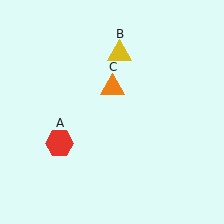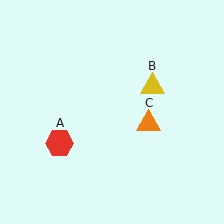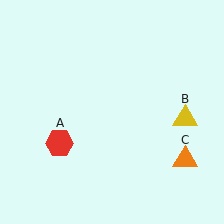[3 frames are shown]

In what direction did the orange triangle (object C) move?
The orange triangle (object C) moved down and to the right.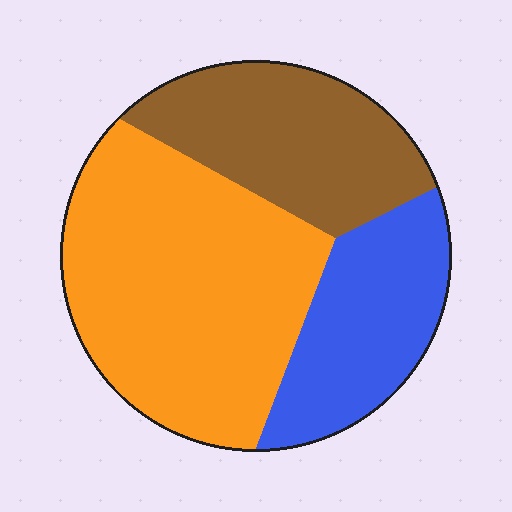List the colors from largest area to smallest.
From largest to smallest: orange, brown, blue.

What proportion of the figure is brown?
Brown covers roughly 25% of the figure.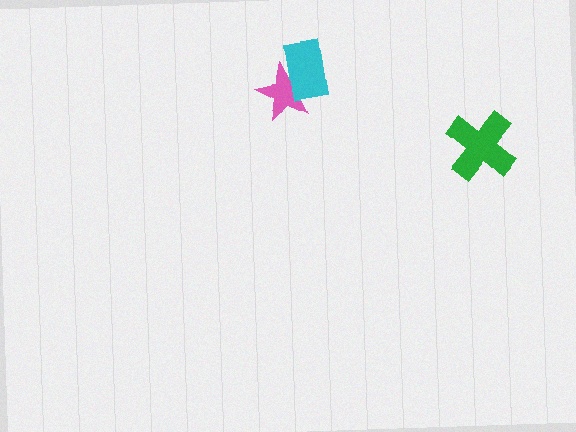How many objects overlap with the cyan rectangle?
1 object overlaps with the cyan rectangle.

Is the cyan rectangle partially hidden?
No, no other shape covers it.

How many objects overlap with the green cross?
0 objects overlap with the green cross.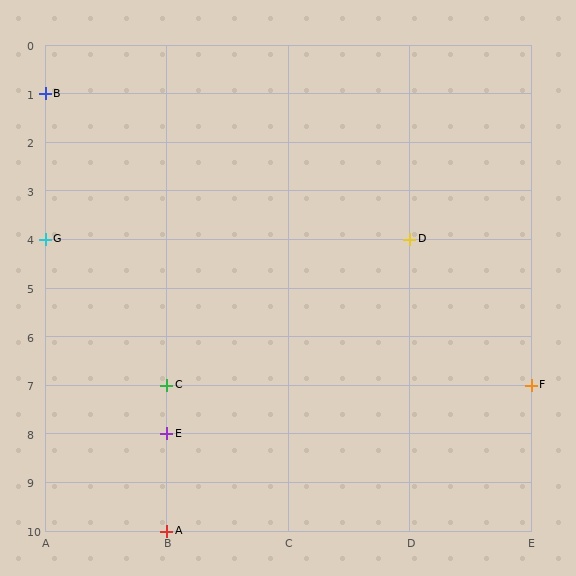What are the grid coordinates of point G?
Point G is at grid coordinates (A, 4).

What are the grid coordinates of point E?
Point E is at grid coordinates (B, 8).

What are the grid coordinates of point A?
Point A is at grid coordinates (B, 10).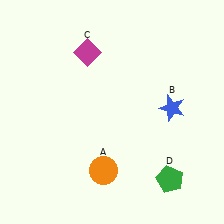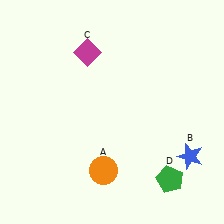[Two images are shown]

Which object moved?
The blue star (B) moved down.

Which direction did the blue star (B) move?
The blue star (B) moved down.